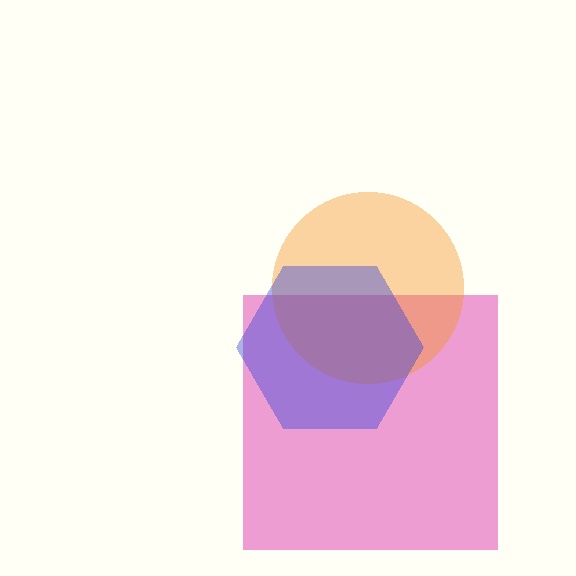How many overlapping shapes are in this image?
There are 3 overlapping shapes in the image.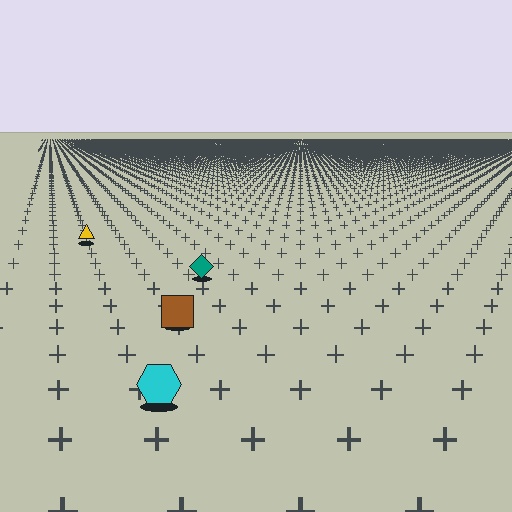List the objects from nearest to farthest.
From nearest to farthest: the cyan hexagon, the brown square, the teal diamond, the yellow triangle.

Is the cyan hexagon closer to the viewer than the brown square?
Yes. The cyan hexagon is closer — you can tell from the texture gradient: the ground texture is coarser near it.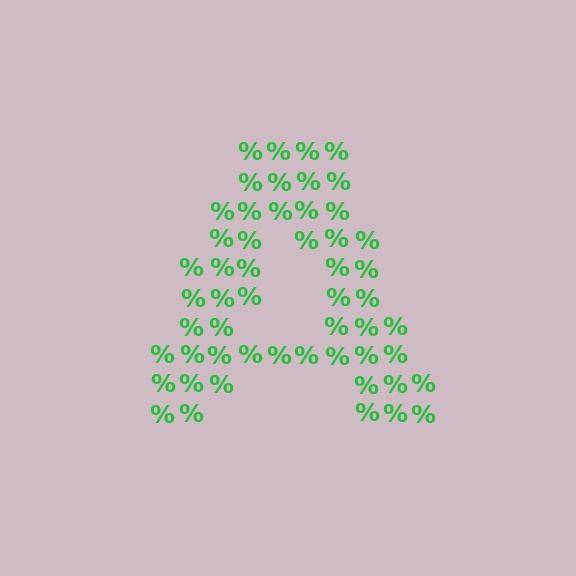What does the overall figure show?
The overall figure shows the letter A.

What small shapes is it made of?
It is made of small percent signs.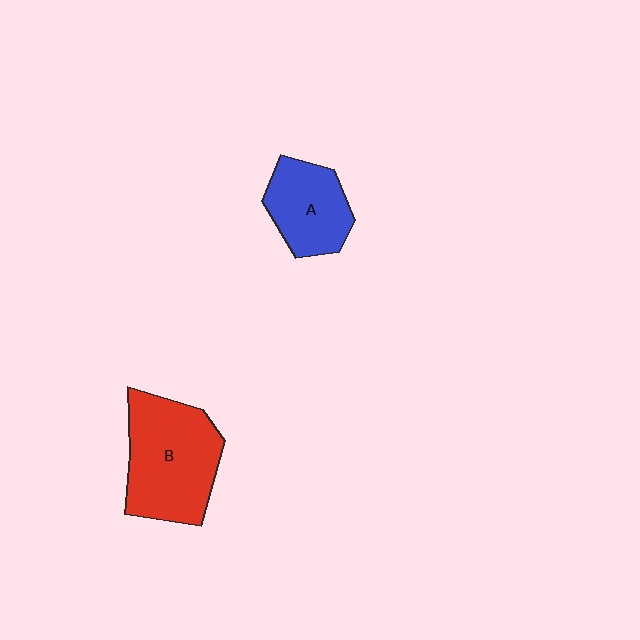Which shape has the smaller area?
Shape A (blue).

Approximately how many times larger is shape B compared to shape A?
Approximately 1.6 times.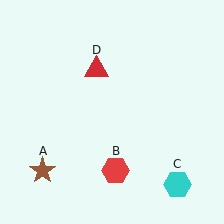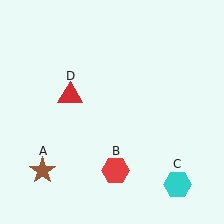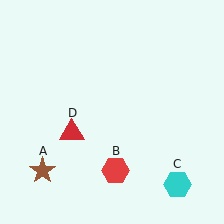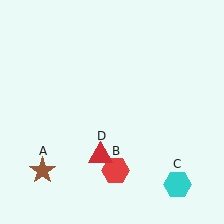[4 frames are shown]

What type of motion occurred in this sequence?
The red triangle (object D) rotated counterclockwise around the center of the scene.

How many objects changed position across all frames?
1 object changed position: red triangle (object D).